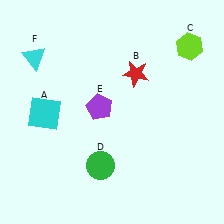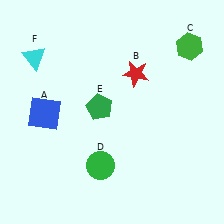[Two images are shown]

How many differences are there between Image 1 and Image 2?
There are 3 differences between the two images.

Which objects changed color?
A changed from cyan to blue. C changed from lime to green. E changed from purple to green.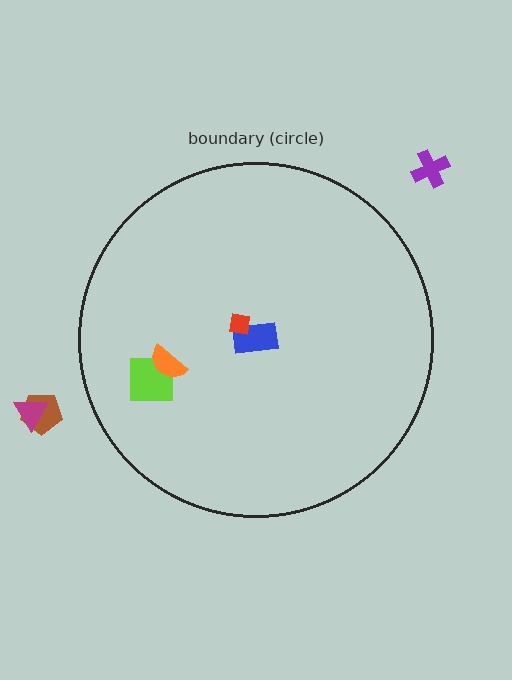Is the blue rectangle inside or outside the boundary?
Inside.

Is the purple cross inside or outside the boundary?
Outside.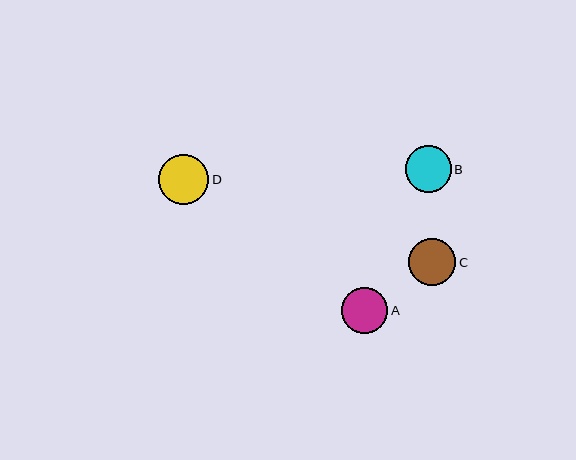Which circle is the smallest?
Circle A is the smallest with a size of approximately 46 pixels.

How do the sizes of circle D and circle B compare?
Circle D and circle B are approximately the same size.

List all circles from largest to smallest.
From largest to smallest: D, C, B, A.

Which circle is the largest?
Circle D is the largest with a size of approximately 50 pixels.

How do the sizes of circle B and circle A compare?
Circle B and circle A are approximately the same size.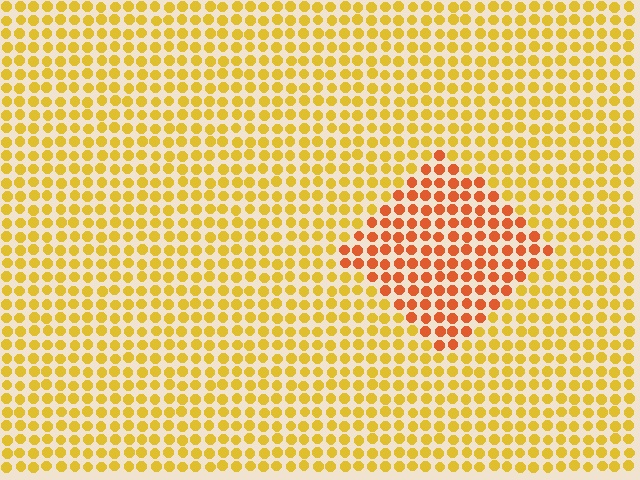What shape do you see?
I see a diamond.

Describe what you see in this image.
The image is filled with small yellow elements in a uniform arrangement. A diamond-shaped region is visible where the elements are tinted to a slightly different hue, forming a subtle color boundary.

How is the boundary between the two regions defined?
The boundary is defined purely by a slight shift in hue (about 34 degrees). Spacing, size, and orientation are identical on both sides.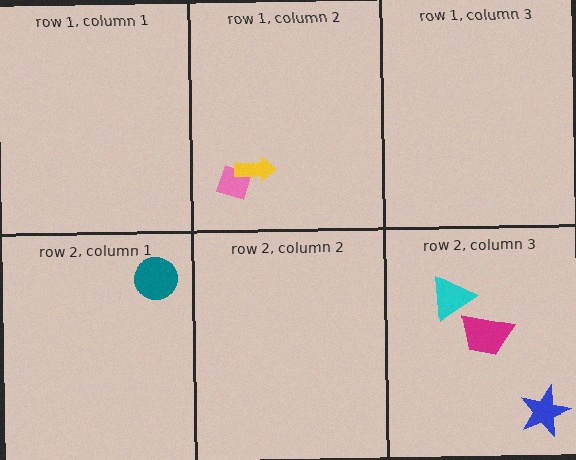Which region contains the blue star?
The row 2, column 3 region.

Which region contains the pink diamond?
The row 1, column 2 region.